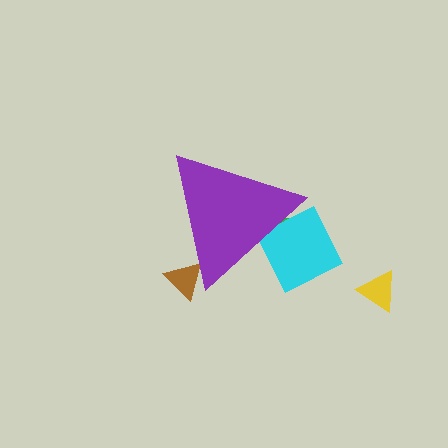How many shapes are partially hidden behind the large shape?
3 shapes are partially hidden.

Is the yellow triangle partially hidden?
No, the yellow triangle is fully visible.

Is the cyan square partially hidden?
Yes, the cyan square is partially hidden behind the purple triangle.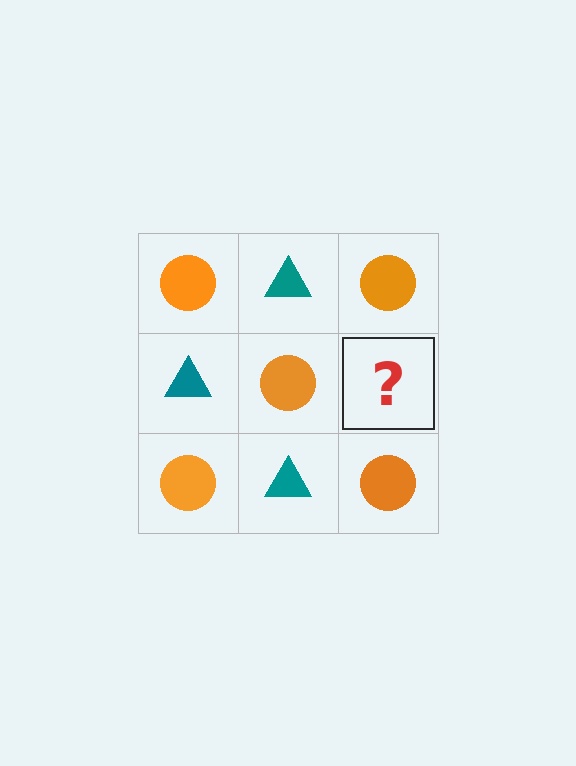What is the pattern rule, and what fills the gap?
The rule is that it alternates orange circle and teal triangle in a checkerboard pattern. The gap should be filled with a teal triangle.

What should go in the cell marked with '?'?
The missing cell should contain a teal triangle.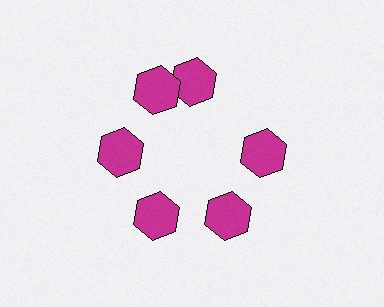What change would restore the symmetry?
The symmetry would be restored by rotating it back into even spacing with its neighbors so that all 6 hexagons sit at equal angles and equal distance from the center.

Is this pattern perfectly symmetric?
No. The 6 magenta hexagons are arranged in a ring, but one element near the 1 o'clock position is rotated out of alignment along the ring, breaking the 6-fold rotational symmetry.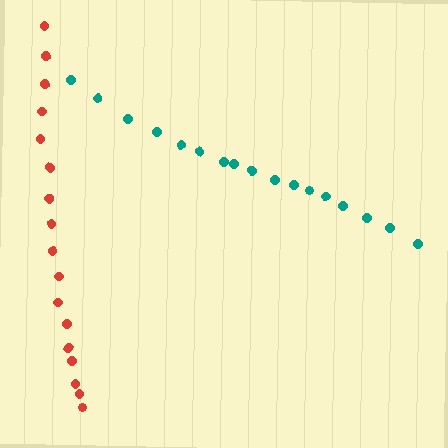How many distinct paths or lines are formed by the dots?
There are 2 distinct paths.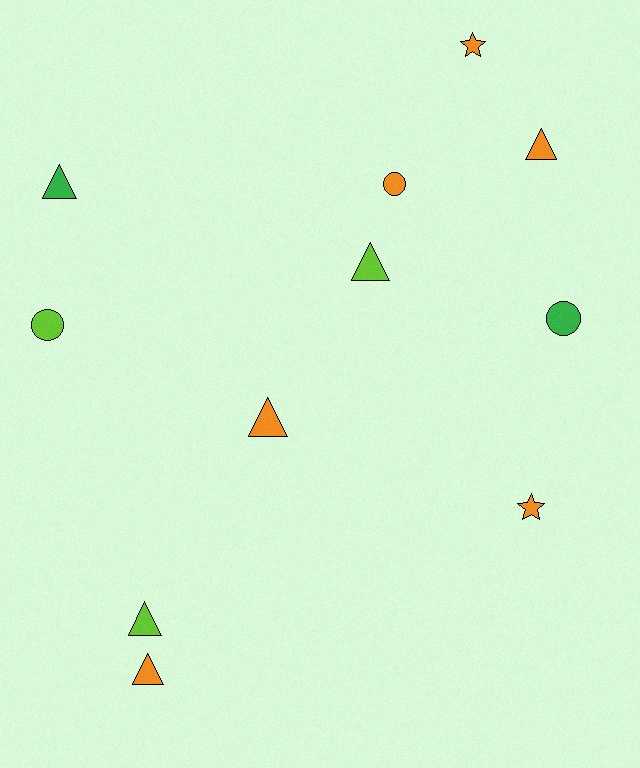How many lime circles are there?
There is 1 lime circle.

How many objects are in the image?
There are 11 objects.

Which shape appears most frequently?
Triangle, with 6 objects.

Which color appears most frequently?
Orange, with 6 objects.